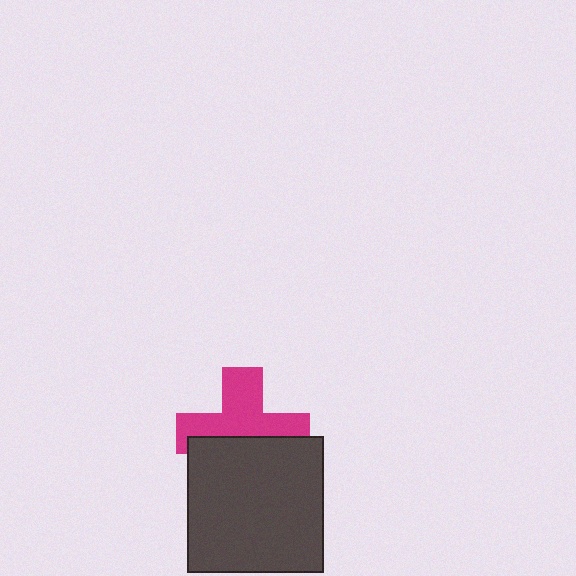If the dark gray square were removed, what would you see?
You would see the complete magenta cross.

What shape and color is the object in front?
The object in front is a dark gray square.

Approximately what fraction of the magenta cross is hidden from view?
Roughly 45% of the magenta cross is hidden behind the dark gray square.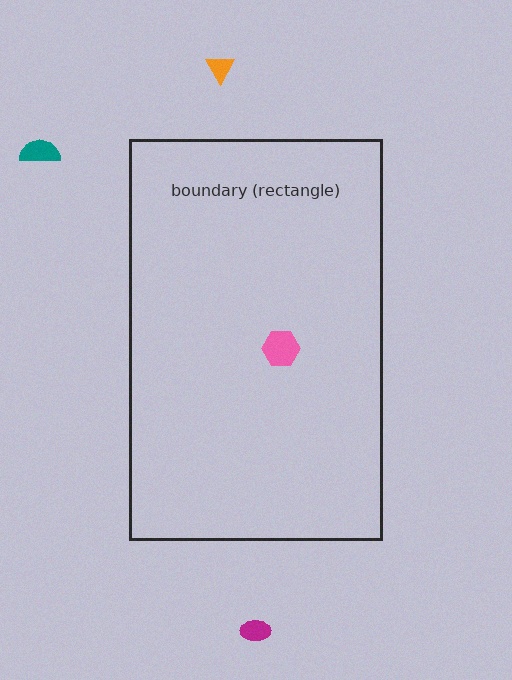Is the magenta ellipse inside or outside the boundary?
Outside.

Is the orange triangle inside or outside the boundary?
Outside.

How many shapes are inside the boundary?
1 inside, 3 outside.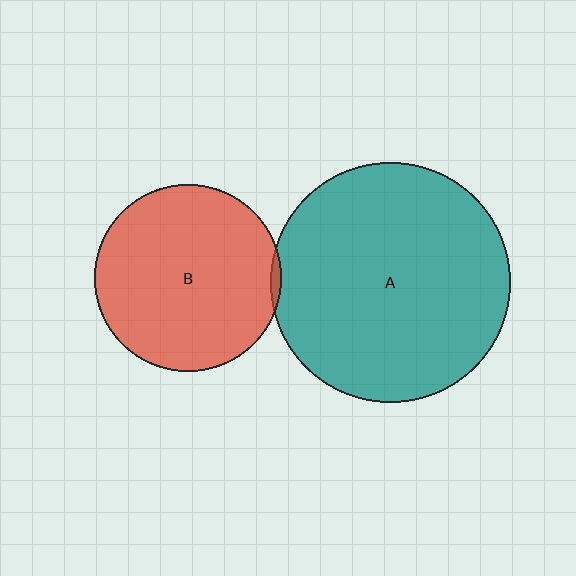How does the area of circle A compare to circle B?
Approximately 1.7 times.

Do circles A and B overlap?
Yes.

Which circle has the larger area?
Circle A (teal).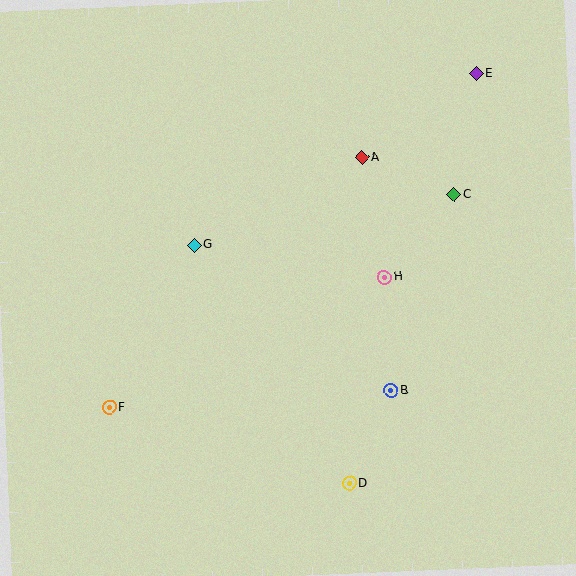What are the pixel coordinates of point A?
Point A is at (362, 158).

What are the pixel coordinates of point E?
Point E is at (477, 74).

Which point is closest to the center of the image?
Point H at (385, 277) is closest to the center.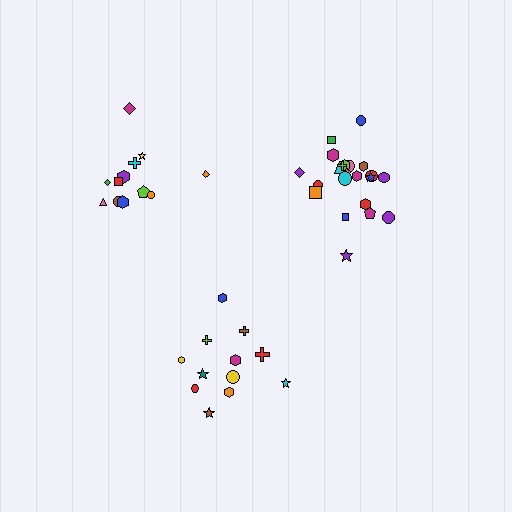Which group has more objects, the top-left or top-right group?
The top-right group.